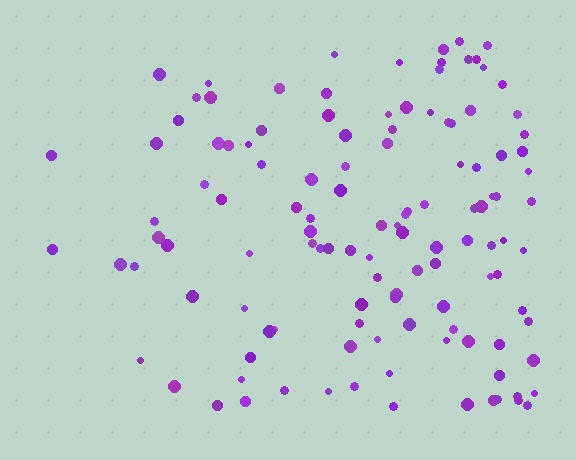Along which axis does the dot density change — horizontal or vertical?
Horizontal.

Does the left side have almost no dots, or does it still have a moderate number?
Still a moderate number, just noticeably fewer than the right.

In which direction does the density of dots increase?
From left to right, with the right side densest.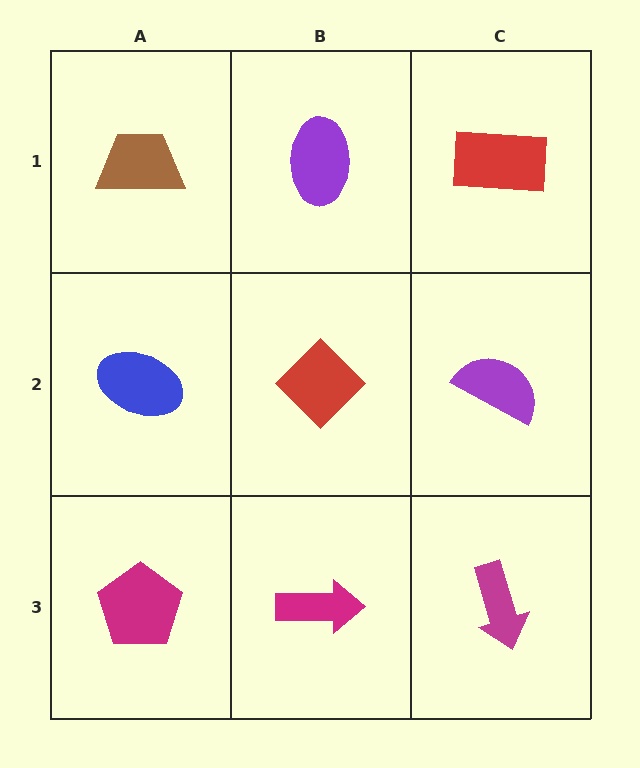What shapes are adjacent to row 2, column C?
A red rectangle (row 1, column C), a magenta arrow (row 3, column C), a red diamond (row 2, column B).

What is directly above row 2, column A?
A brown trapezoid.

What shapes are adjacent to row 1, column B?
A red diamond (row 2, column B), a brown trapezoid (row 1, column A), a red rectangle (row 1, column C).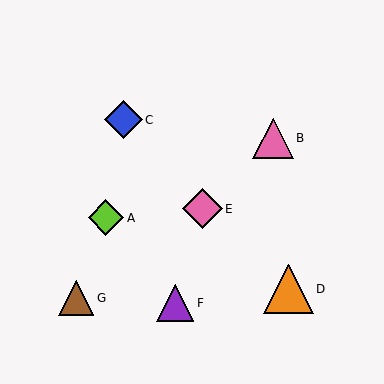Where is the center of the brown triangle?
The center of the brown triangle is at (76, 298).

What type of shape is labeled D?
Shape D is an orange triangle.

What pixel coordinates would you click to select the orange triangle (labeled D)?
Click at (288, 289) to select the orange triangle D.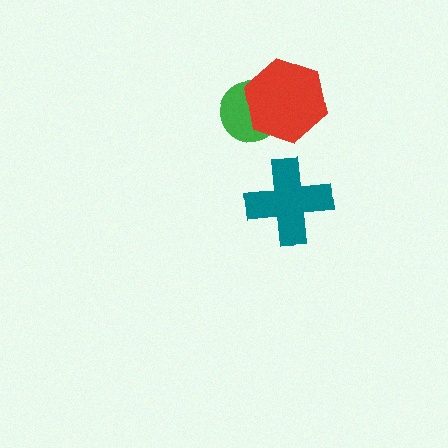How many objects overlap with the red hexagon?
1 object overlaps with the red hexagon.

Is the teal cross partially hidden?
No, no other shape covers it.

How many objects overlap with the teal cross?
0 objects overlap with the teal cross.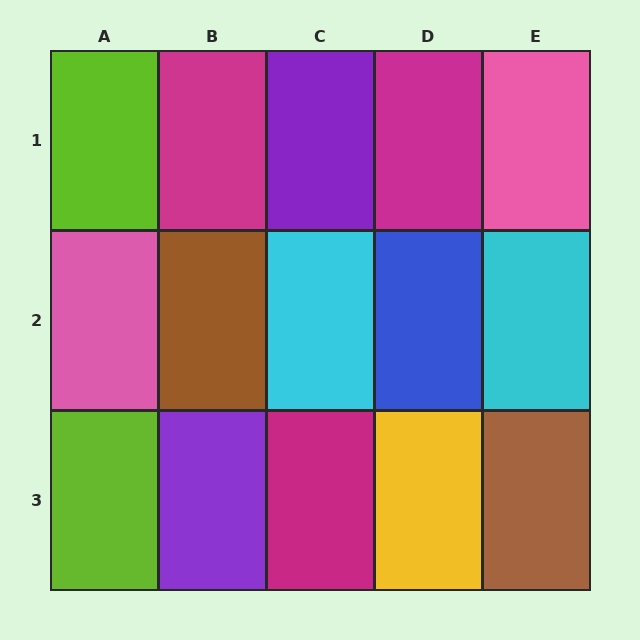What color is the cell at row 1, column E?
Pink.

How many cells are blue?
1 cell is blue.